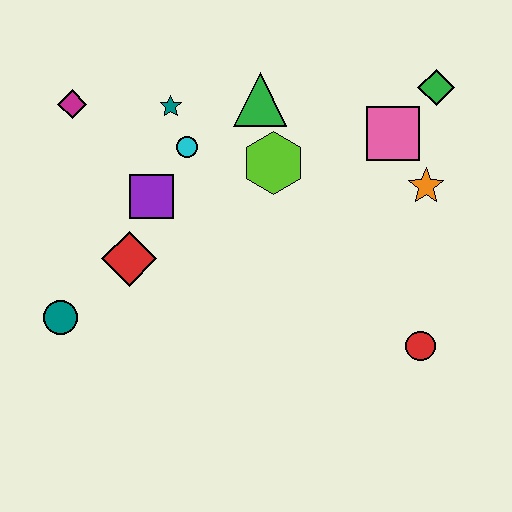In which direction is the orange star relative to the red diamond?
The orange star is to the right of the red diamond.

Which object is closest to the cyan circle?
The teal star is closest to the cyan circle.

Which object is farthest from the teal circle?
The green diamond is farthest from the teal circle.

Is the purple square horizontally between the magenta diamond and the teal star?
Yes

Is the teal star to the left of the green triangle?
Yes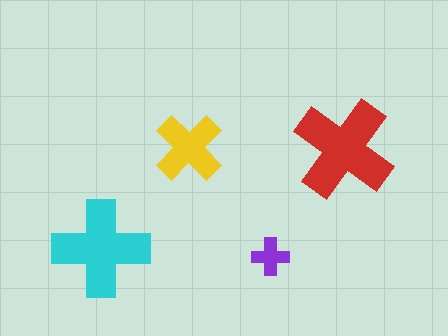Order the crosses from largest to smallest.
the red one, the cyan one, the yellow one, the purple one.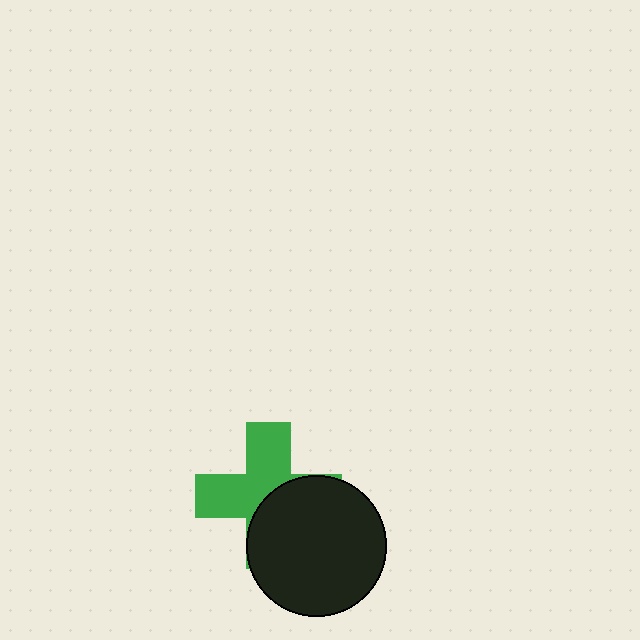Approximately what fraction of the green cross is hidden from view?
Roughly 47% of the green cross is hidden behind the black circle.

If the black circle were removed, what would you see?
You would see the complete green cross.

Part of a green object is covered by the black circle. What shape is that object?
It is a cross.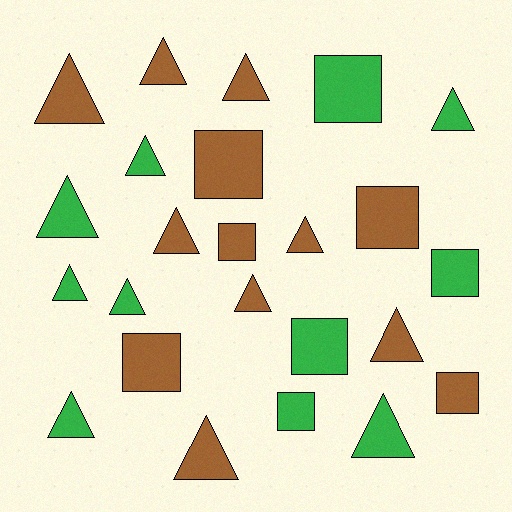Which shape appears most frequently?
Triangle, with 15 objects.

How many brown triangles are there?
There are 8 brown triangles.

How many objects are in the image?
There are 24 objects.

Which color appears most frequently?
Brown, with 13 objects.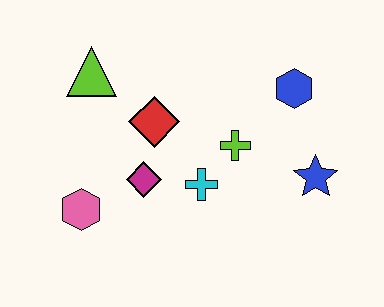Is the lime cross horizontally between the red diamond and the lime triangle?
No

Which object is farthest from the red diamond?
The blue star is farthest from the red diamond.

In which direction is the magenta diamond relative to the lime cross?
The magenta diamond is to the left of the lime cross.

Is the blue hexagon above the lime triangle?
No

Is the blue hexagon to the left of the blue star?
Yes